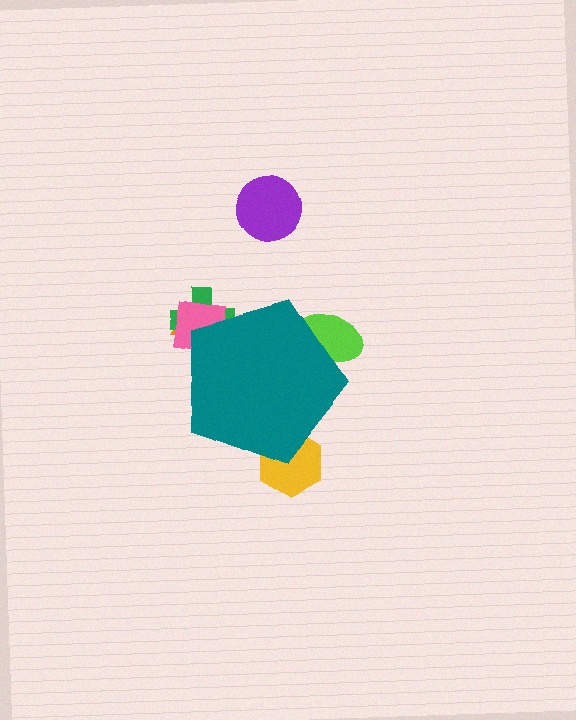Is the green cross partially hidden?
Yes, the green cross is partially hidden behind the teal pentagon.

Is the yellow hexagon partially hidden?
Yes, the yellow hexagon is partially hidden behind the teal pentagon.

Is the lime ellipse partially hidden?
Yes, the lime ellipse is partially hidden behind the teal pentagon.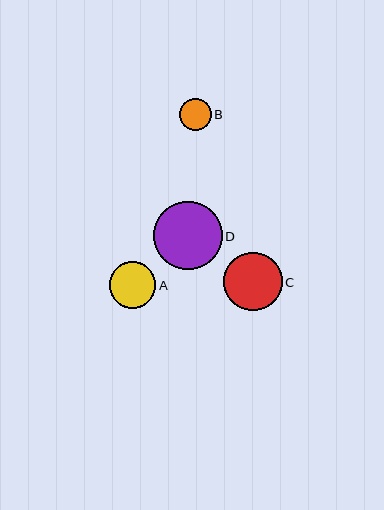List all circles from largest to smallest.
From largest to smallest: D, C, A, B.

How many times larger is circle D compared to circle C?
Circle D is approximately 1.2 times the size of circle C.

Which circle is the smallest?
Circle B is the smallest with a size of approximately 32 pixels.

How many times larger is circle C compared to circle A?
Circle C is approximately 1.2 times the size of circle A.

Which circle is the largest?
Circle D is the largest with a size of approximately 68 pixels.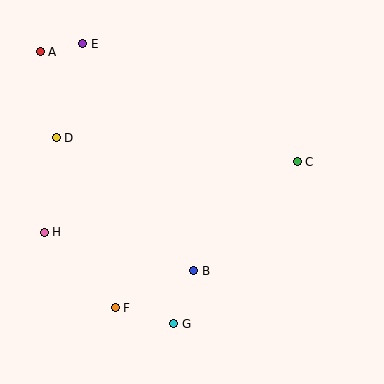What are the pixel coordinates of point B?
Point B is at (194, 271).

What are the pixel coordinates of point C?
Point C is at (297, 162).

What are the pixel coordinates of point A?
Point A is at (40, 52).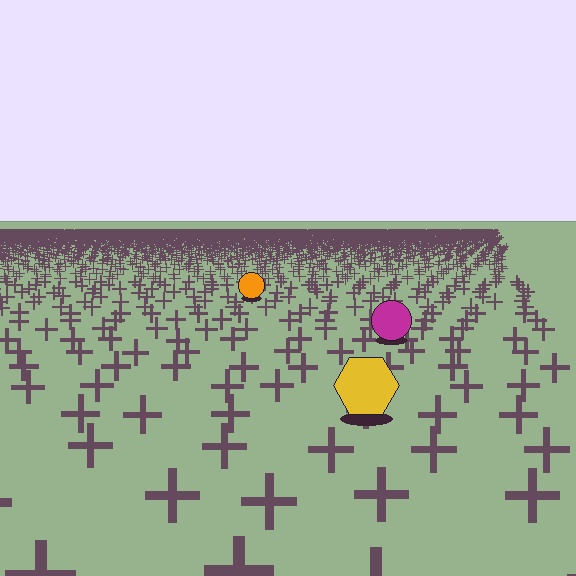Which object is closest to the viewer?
The yellow hexagon is closest. The texture marks near it are larger and more spread out.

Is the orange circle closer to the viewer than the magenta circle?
No. The magenta circle is closer — you can tell from the texture gradient: the ground texture is coarser near it.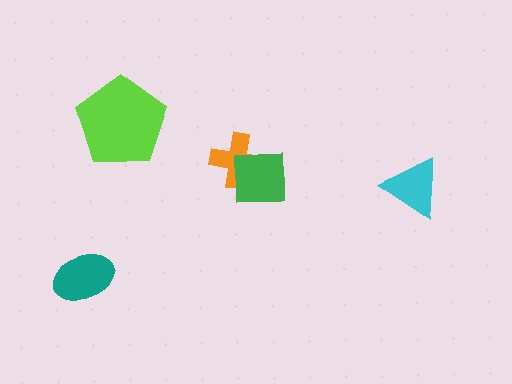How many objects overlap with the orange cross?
1 object overlaps with the orange cross.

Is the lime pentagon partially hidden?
No, no other shape covers it.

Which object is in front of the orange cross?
The green square is in front of the orange cross.